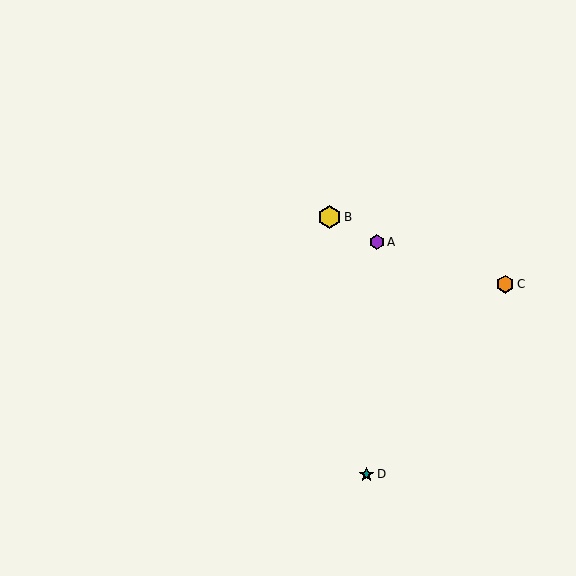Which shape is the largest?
The yellow hexagon (labeled B) is the largest.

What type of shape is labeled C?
Shape C is an orange hexagon.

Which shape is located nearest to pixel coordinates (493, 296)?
The orange hexagon (labeled C) at (505, 284) is nearest to that location.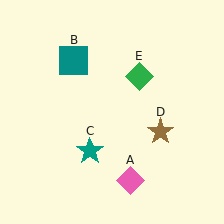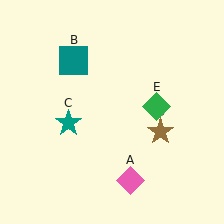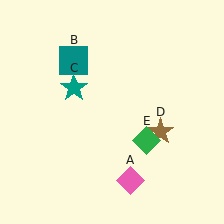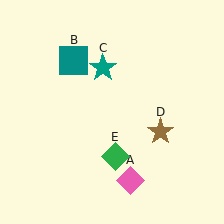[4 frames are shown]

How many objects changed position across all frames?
2 objects changed position: teal star (object C), green diamond (object E).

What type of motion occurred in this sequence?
The teal star (object C), green diamond (object E) rotated clockwise around the center of the scene.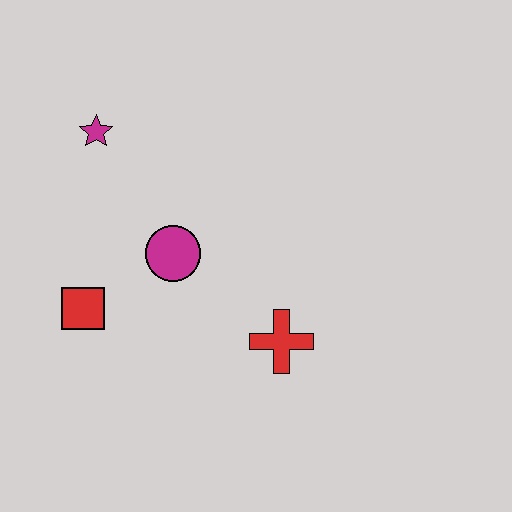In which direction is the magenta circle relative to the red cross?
The magenta circle is to the left of the red cross.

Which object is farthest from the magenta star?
The red cross is farthest from the magenta star.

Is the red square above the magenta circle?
No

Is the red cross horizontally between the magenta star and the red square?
No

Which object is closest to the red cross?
The magenta circle is closest to the red cross.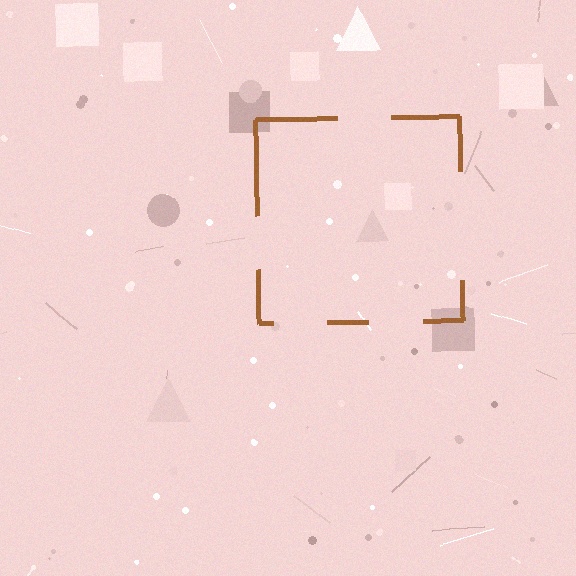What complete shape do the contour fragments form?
The contour fragments form a square.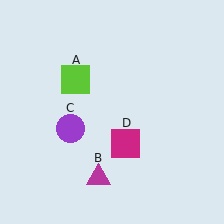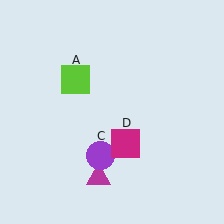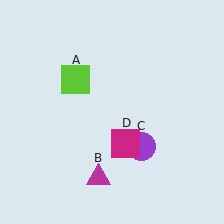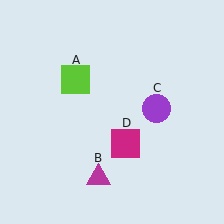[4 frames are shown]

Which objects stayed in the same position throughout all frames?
Lime square (object A) and magenta triangle (object B) and magenta square (object D) remained stationary.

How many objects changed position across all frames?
1 object changed position: purple circle (object C).